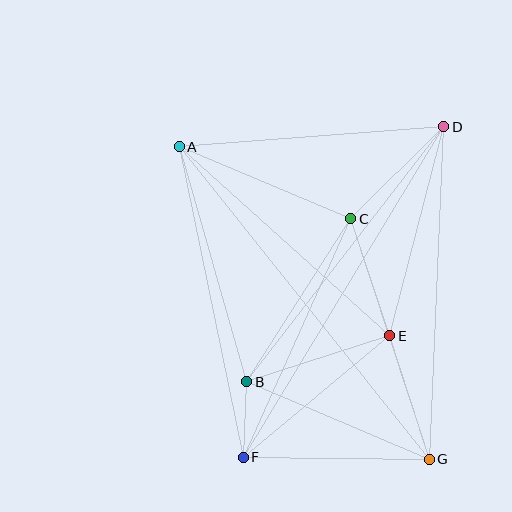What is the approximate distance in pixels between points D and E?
The distance between D and E is approximately 216 pixels.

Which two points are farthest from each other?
Points A and G are farthest from each other.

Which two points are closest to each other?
Points B and F are closest to each other.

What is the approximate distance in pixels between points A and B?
The distance between A and B is approximately 245 pixels.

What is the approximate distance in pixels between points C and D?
The distance between C and D is approximately 130 pixels.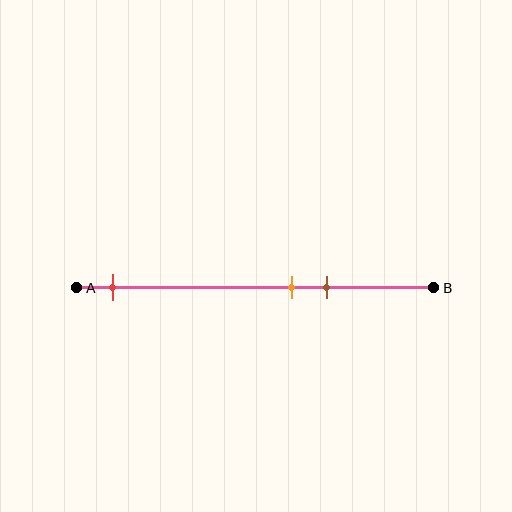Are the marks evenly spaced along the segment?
No, the marks are not evenly spaced.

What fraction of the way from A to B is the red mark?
The red mark is approximately 10% (0.1) of the way from A to B.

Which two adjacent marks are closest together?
The orange and brown marks are the closest adjacent pair.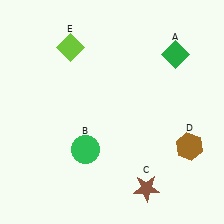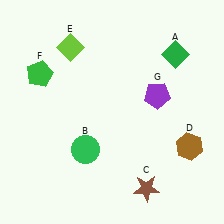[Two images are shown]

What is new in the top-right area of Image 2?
A purple pentagon (G) was added in the top-right area of Image 2.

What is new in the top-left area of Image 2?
A green pentagon (F) was added in the top-left area of Image 2.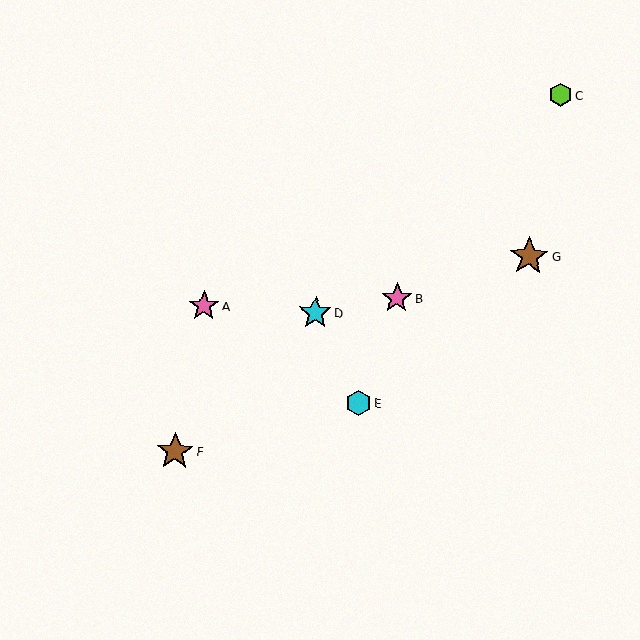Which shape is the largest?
The brown star (labeled G) is the largest.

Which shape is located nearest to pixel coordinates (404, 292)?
The pink star (labeled B) at (397, 298) is nearest to that location.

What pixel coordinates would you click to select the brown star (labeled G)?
Click at (529, 256) to select the brown star G.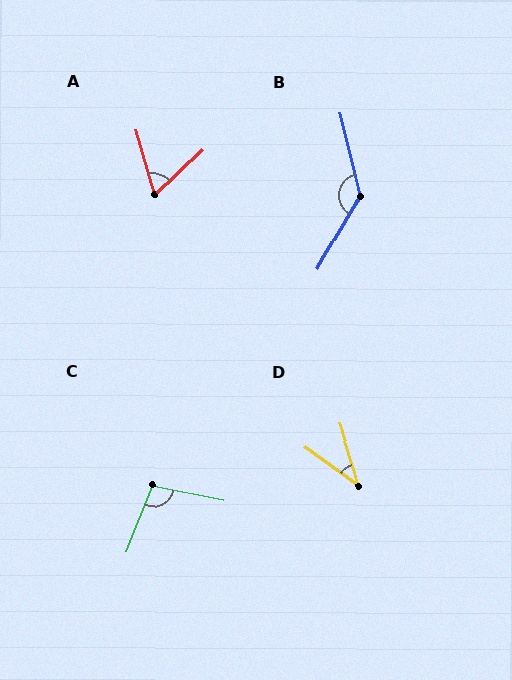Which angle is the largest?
B, at approximately 136 degrees.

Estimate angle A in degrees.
Approximately 63 degrees.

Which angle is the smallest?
D, at approximately 37 degrees.